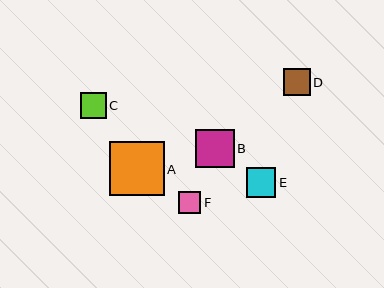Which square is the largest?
Square A is the largest with a size of approximately 55 pixels.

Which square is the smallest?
Square F is the smallest with a size of approximately 22 pixels.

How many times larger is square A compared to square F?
Square A is approximately 2.5 times the size of square F.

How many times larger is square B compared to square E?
Square B is approximately 1.3 times the size of square E.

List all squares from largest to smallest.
From largest to smallest: A, B, E, D, C, F.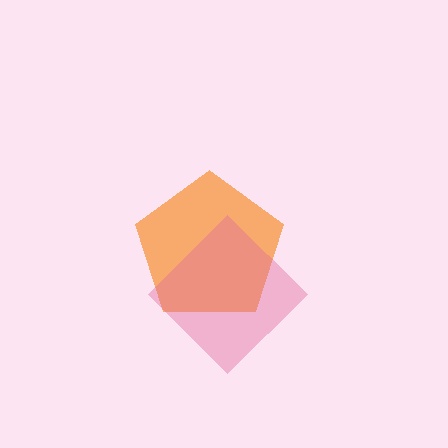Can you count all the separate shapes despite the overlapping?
Yes, there are 2 separate shapes.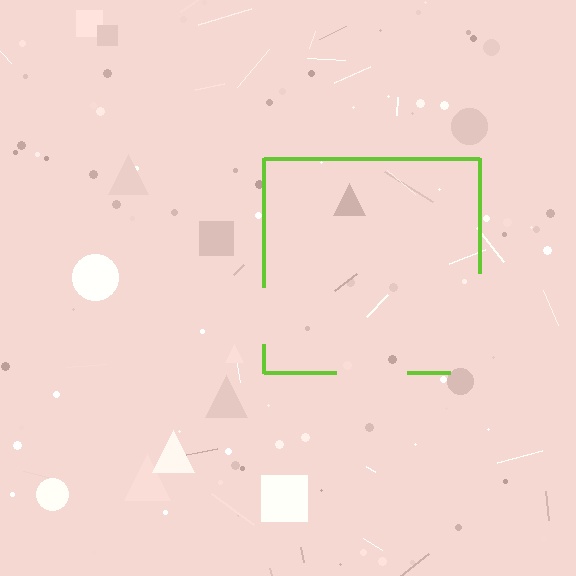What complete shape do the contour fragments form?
The contour fragments form a square.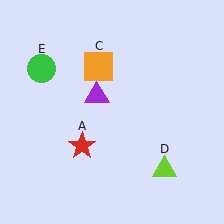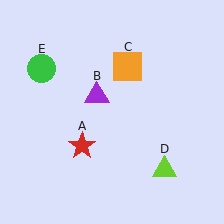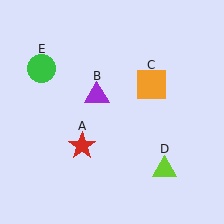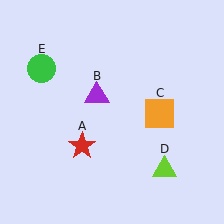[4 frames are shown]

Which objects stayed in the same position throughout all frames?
Red star (object A) and purple triangle (object B) and lime triangle (object D) and green circle (object E) remained stationary.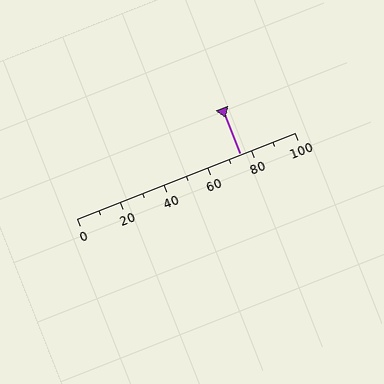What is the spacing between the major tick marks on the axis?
The major ticks are spaced 20 apart.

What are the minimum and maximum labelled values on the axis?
The axis runs from 0 to 100.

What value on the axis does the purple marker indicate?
The marker indicates approximately 75.